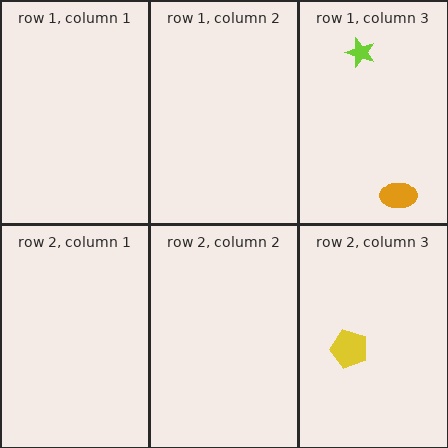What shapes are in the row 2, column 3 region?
The yellow pentagon.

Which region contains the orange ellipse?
The row 1, column 3 region.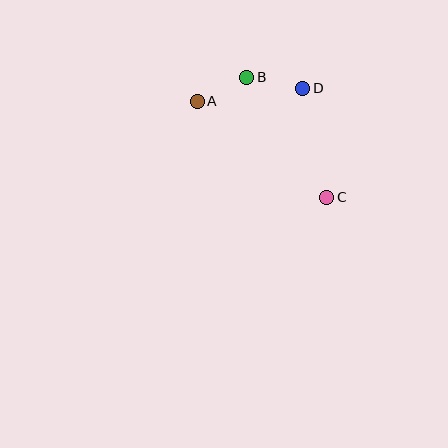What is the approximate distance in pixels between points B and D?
The distance between B and D is approximately 57 pixels.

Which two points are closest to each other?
Points A and B are closest to each other.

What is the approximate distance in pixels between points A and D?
The distance between A and D is approximately 106 pixels.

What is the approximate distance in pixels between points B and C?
The distance between B and C is approximately 144 pixels.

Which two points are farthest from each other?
Points A and C are farthest from each other.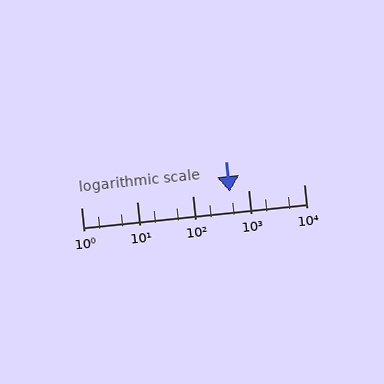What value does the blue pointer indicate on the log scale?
The pointer indicates approximately 460.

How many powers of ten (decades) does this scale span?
The scale spans 4 decades, from 1 to 10000.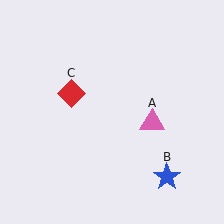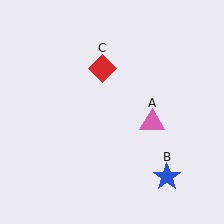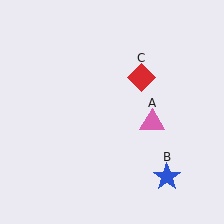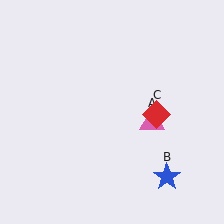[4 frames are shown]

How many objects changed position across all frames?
1 object changed position: red diamond (object C).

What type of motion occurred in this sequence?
The red diamond (object C) rotated clockwise around the center of the scene.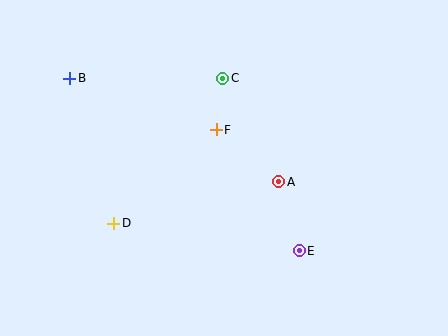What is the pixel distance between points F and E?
The distance between F and E is 147 pixels.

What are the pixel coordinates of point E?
Point E is at (299, 251).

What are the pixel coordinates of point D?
Point D is at (114, 223).